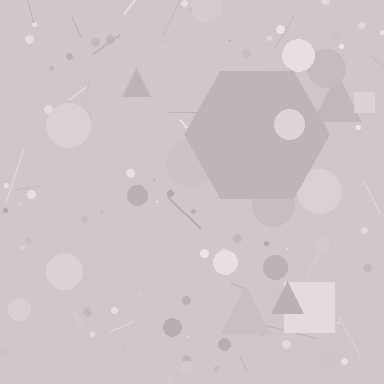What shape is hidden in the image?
A hexagon is hidden in the image.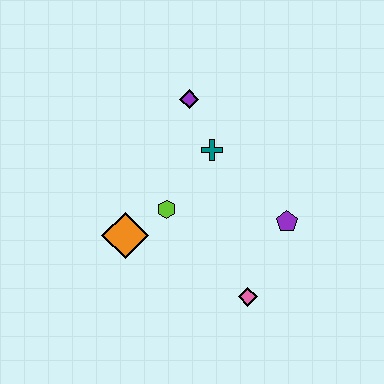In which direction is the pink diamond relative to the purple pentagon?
The pink diamond is below the purple pentagon.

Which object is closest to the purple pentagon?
The pink diamond is closest to the purple pentagon.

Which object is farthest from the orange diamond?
The purple pentagon is farthest from the orange diamond.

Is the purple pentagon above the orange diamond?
Yes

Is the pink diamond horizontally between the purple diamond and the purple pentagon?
Yes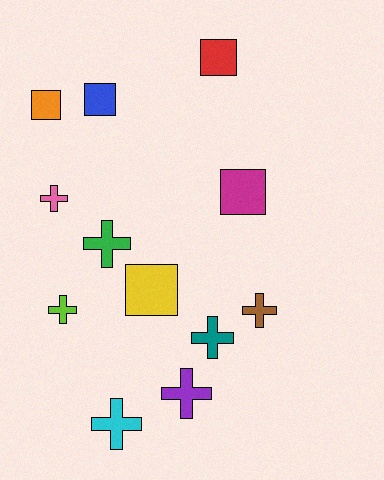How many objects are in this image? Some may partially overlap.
There are 12 objects.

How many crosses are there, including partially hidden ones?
There are 7 crosses.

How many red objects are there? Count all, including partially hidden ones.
There is 1 red object.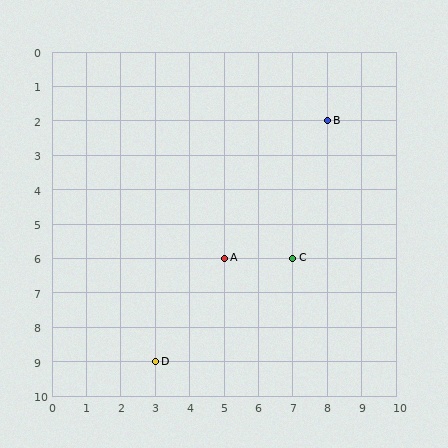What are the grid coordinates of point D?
Point D is at grid coordinates (3, 9).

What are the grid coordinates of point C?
Point C is at grid coordinates (7, 6).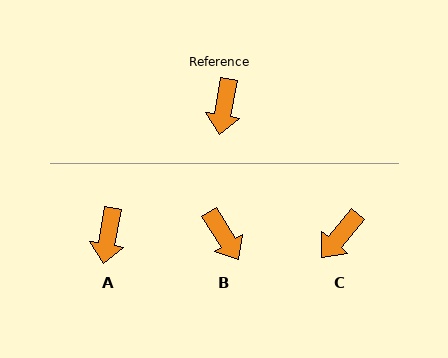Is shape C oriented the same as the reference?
No, it is off by about 30 degrees.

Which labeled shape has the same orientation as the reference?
A.